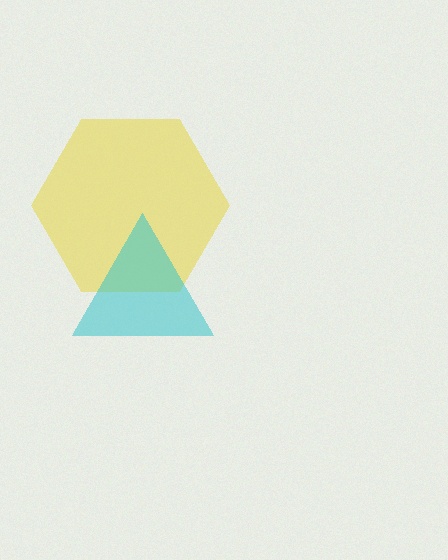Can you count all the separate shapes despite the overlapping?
Yes, there are 2 separate shapes.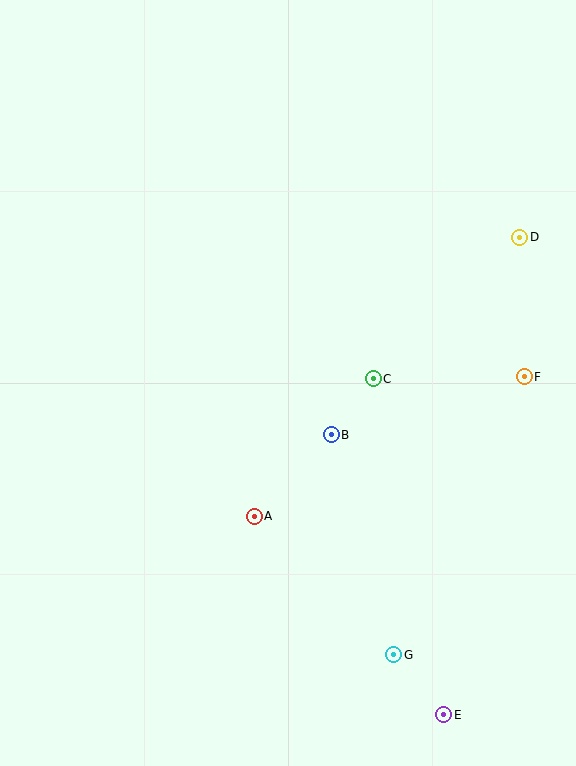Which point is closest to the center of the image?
Point B at (331, 435) is closest to the center.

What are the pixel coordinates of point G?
Point G is at (394, 655).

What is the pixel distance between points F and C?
The distance between F and C is 151 pixels.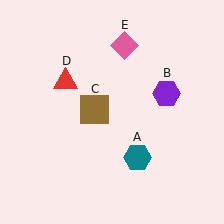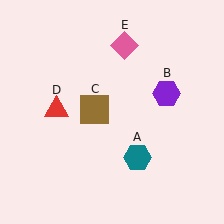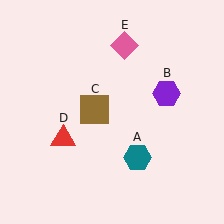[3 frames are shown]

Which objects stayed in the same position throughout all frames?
Teal hexagon (object A) and purple hexagon (object B) and brown square (object C) and pink diamond (object E) remained stationary.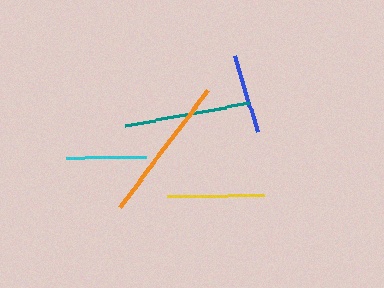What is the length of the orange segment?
The orange segment is approximately 147 pixels long.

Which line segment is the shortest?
The blue line is the shortest at approximately 79 pixels.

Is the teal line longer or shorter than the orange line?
The orange line is longer than the teal line.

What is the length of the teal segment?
The teal segment is approximately 127 pixels long.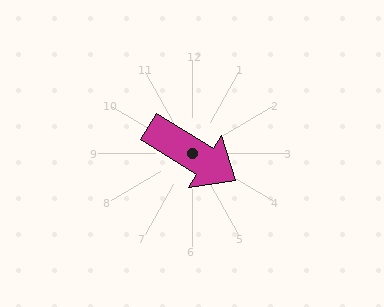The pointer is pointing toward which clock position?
Roughly 4 o'clock.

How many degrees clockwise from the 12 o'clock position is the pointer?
Approximately 122 degrees.